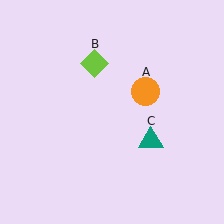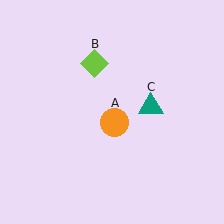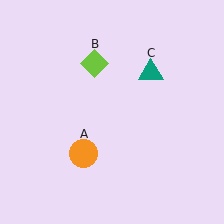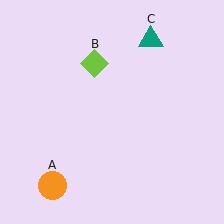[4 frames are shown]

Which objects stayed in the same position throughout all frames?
Lime diamond (object B) remained stationary.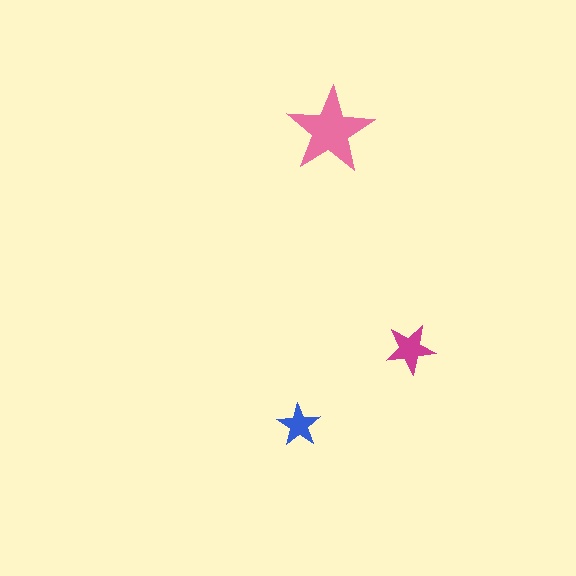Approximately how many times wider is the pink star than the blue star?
About 2 times wider.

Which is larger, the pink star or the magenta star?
The pink one.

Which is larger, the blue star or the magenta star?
The magenta one.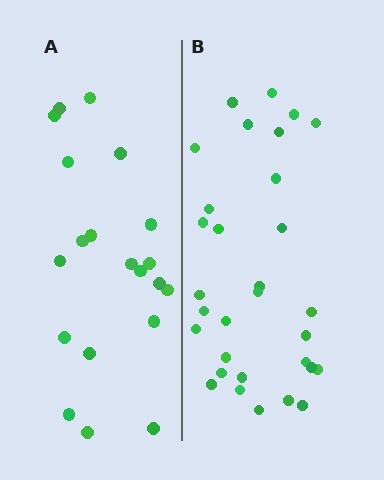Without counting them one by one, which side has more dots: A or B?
Region B (the right region) has more dots.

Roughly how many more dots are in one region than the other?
Region B has roughly 12 or so more dots than region A.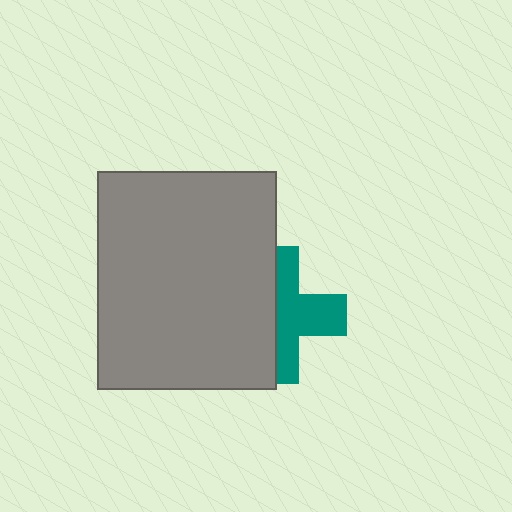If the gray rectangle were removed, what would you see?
You would see the complete teal cross.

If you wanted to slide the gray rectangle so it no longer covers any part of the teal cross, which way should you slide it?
Slide it left — that is the most direct way to separate the two shapes.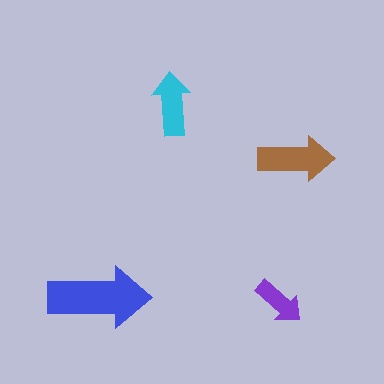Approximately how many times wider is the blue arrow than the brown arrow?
About 1.5 times wider.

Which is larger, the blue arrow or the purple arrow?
The blue one.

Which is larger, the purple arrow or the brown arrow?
The brown one.